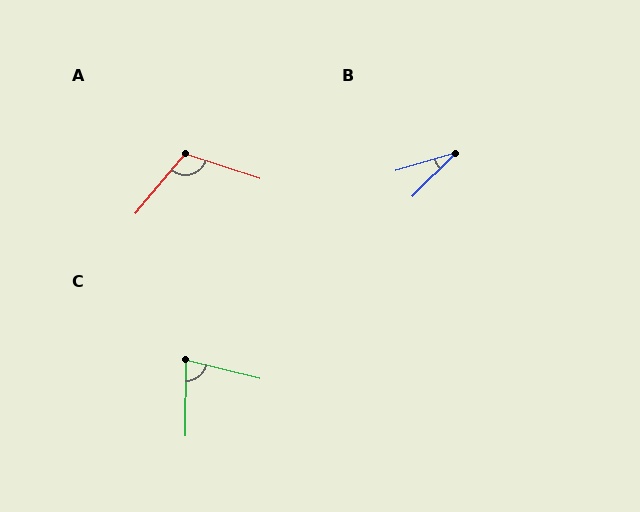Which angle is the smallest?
B, at approximately 28 degrees.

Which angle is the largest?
A, at approximately 112 degrees.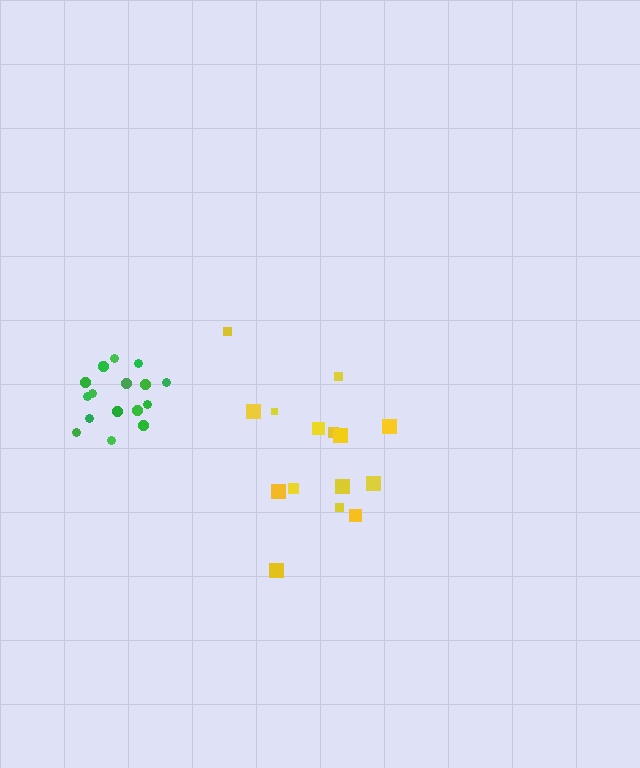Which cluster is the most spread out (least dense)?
Yellow.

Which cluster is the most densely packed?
Green.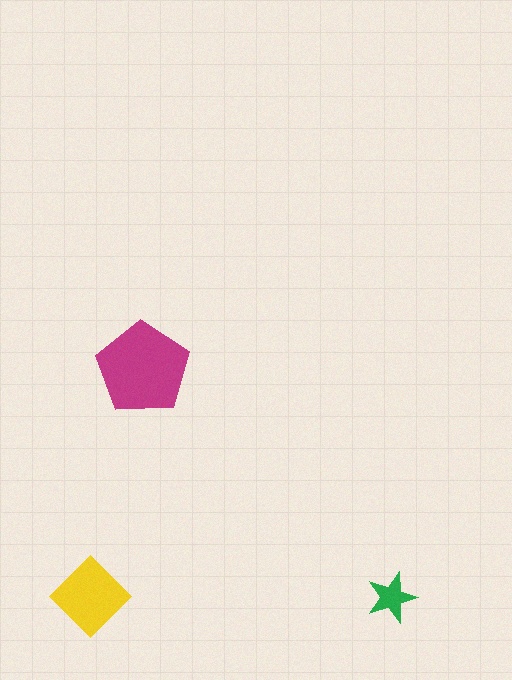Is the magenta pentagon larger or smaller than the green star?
Larger.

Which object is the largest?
The magenta pentagon.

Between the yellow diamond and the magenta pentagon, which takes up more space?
The magenta pentagon.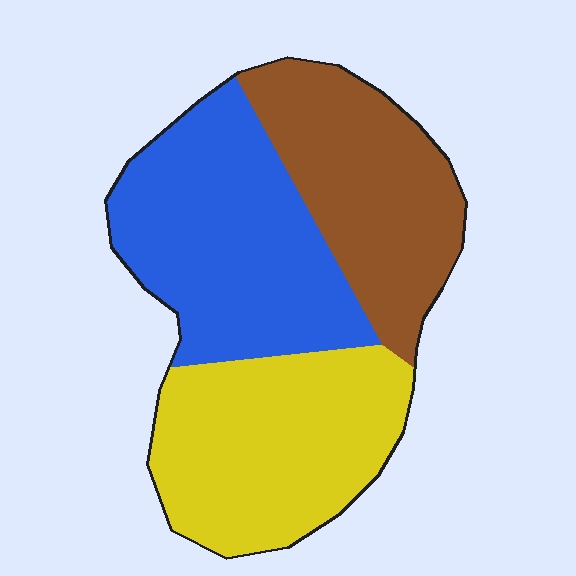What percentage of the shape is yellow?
Yellow takes up about one third (1/3) of the shape.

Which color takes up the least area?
Brown, at roughly 30%.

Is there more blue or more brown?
Blue.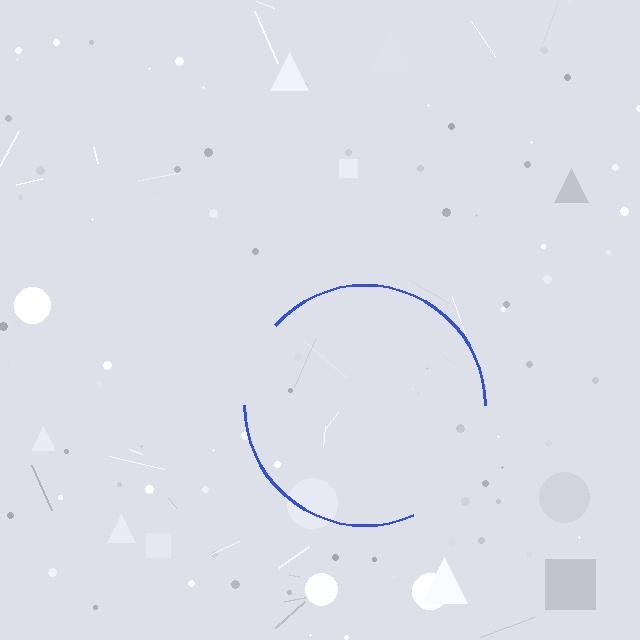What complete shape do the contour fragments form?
The contour fragments form a circle.